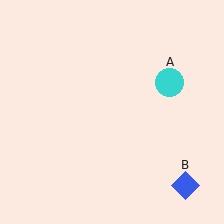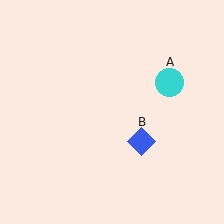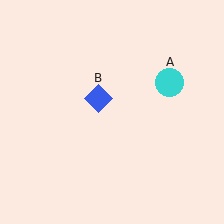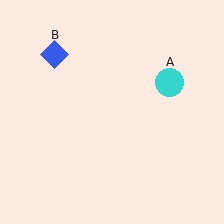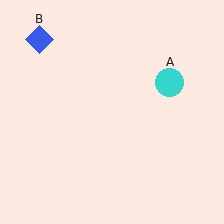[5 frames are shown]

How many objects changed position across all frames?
1 object changed position: blue diamond (object B).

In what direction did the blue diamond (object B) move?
The blue diamond (object B) moved up and to the left.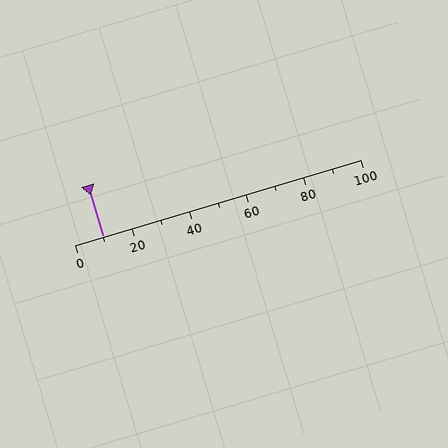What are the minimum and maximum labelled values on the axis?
The axis runs from 0 to 100.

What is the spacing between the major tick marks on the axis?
The major ticks are spaced 20 apart.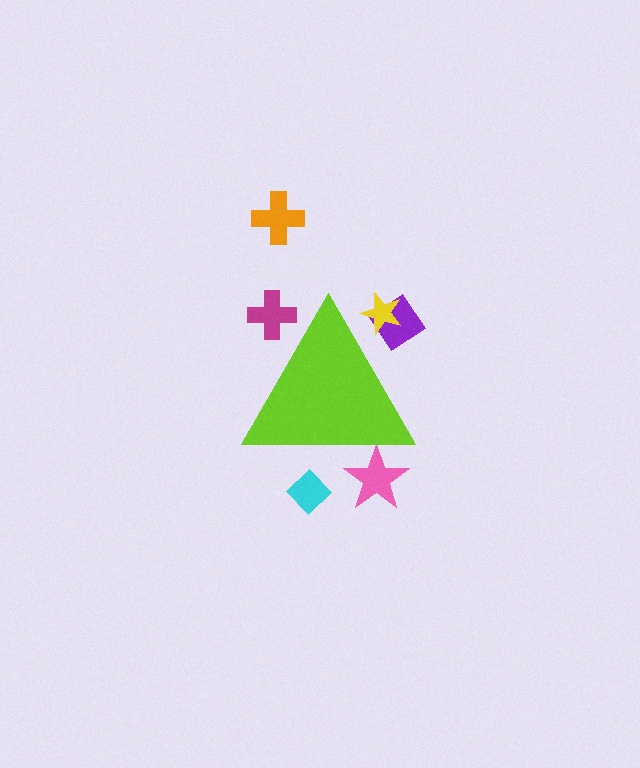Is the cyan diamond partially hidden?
Yes, the cyan diamond is partially hidden behind the lime triangle.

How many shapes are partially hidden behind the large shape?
5 shapes are partially hidden.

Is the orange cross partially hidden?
No, the orange cross is fully visible.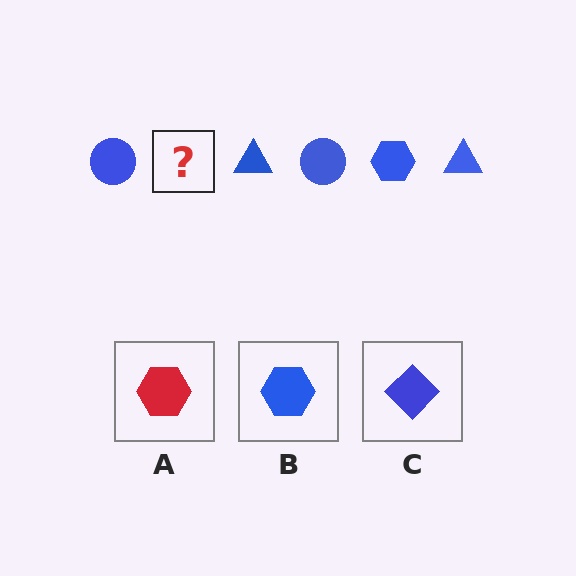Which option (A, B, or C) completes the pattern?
B.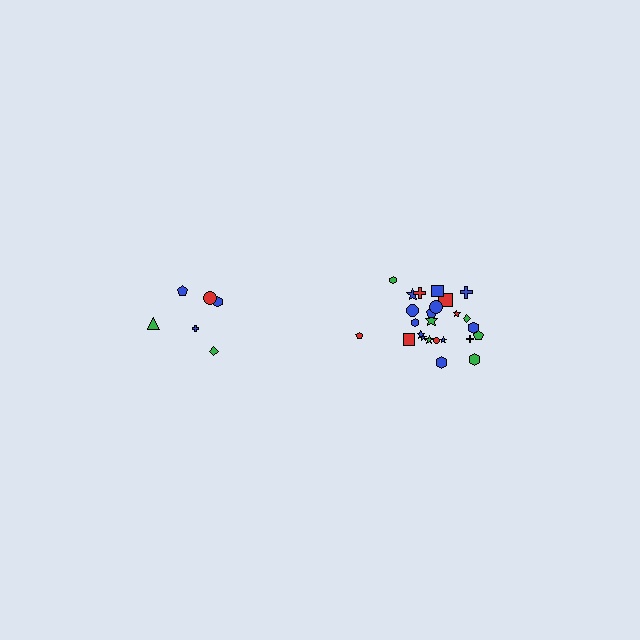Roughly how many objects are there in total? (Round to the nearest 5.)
Roughly 30 objects in total.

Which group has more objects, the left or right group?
The right group.